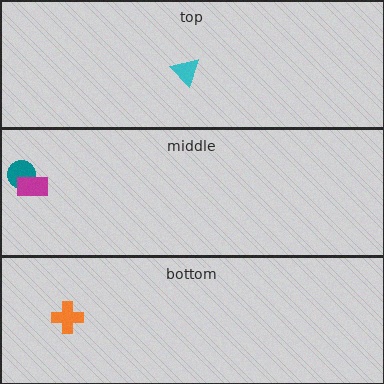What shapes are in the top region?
The cyan triangle.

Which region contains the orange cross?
The bottom region.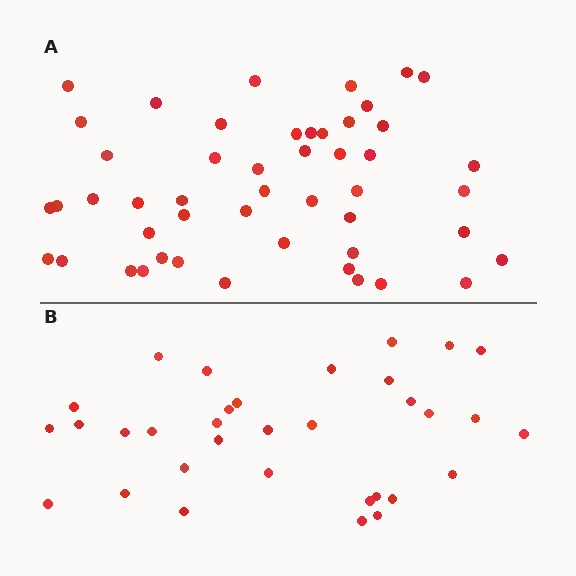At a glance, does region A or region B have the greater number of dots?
Region A (the top region) has more dots.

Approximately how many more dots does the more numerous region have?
Region A has approximately 15 more dots than region B.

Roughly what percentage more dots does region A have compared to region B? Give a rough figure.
About 50% more.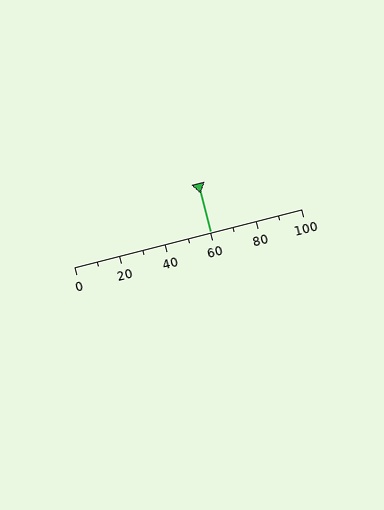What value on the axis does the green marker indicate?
The marker indicates approximately 60.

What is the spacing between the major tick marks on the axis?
The major ticks are spaced 20 apart.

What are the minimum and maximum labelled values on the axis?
The axis runs from 0 to 100.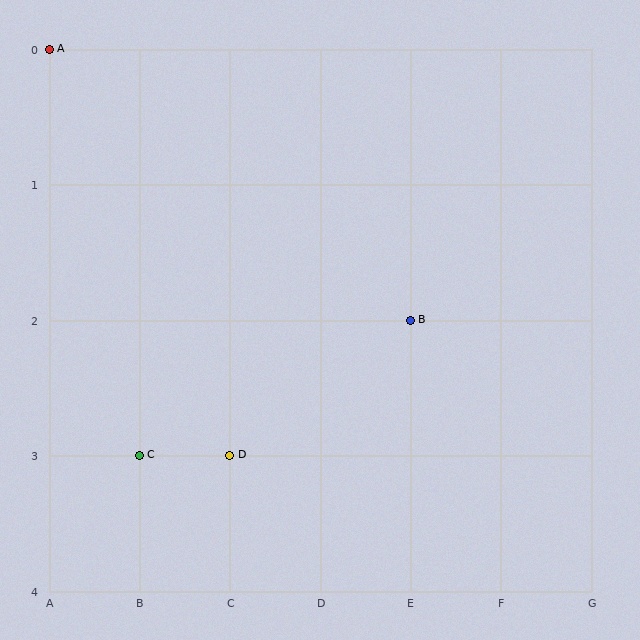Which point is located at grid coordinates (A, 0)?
Point A is at (A, 0).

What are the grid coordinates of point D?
Point D is at grid coordinates (C, 3).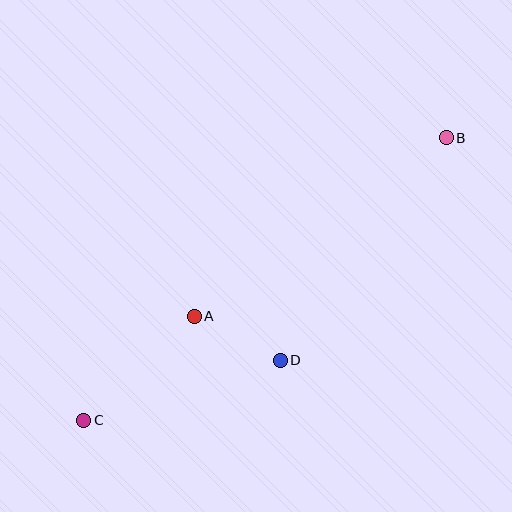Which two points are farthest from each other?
Points B and C are farthest from each other.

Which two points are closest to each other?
Points A and D are closest to each other.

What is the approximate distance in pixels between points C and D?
The distance between C and D is approximately 205 pixels.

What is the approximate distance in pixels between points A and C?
The distance between A and C is approximately 152 pixels.